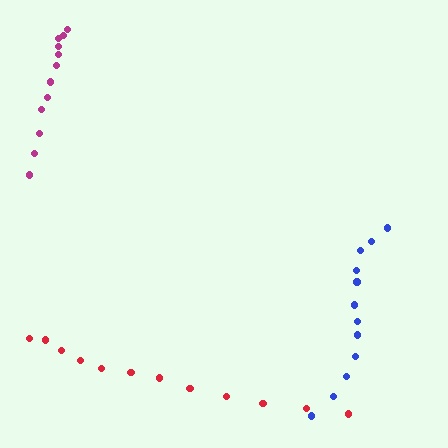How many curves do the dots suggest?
There are 3 distinct paths.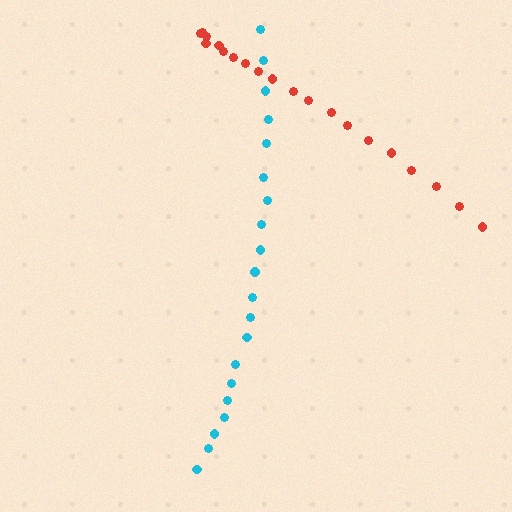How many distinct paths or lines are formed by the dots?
There are 2 distinct paths.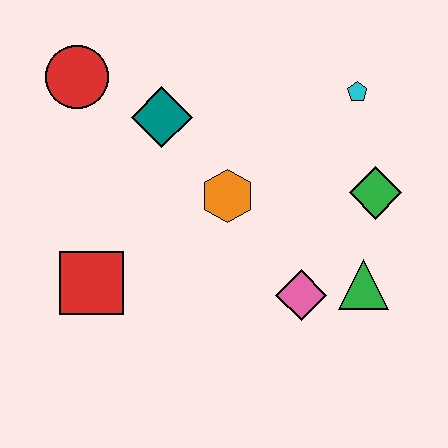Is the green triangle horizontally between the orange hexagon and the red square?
No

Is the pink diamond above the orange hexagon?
No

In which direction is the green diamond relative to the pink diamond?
The green diamond is above the pink diamond.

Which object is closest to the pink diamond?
The green triangle is closest to the pink diamond.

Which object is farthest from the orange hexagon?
The red circle is farthest from the orange hexagon.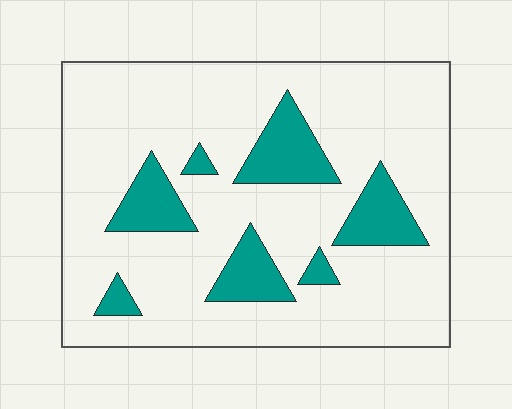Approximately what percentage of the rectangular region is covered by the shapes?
Approximately 20%.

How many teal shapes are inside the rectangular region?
7.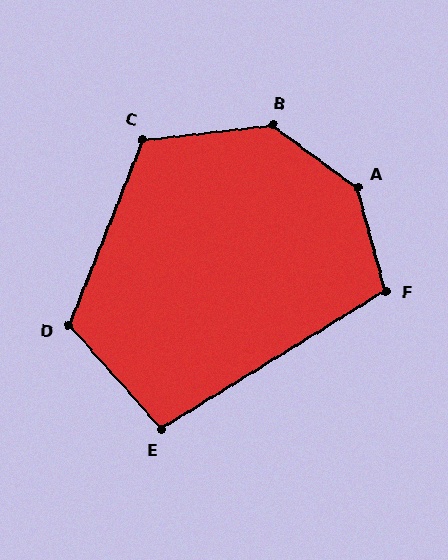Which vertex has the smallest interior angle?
E, at approximately 100 degrees.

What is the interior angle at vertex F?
Approximately 106 degrees (obtuse).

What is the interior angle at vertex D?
Approximately 116 degrees (obtuse).